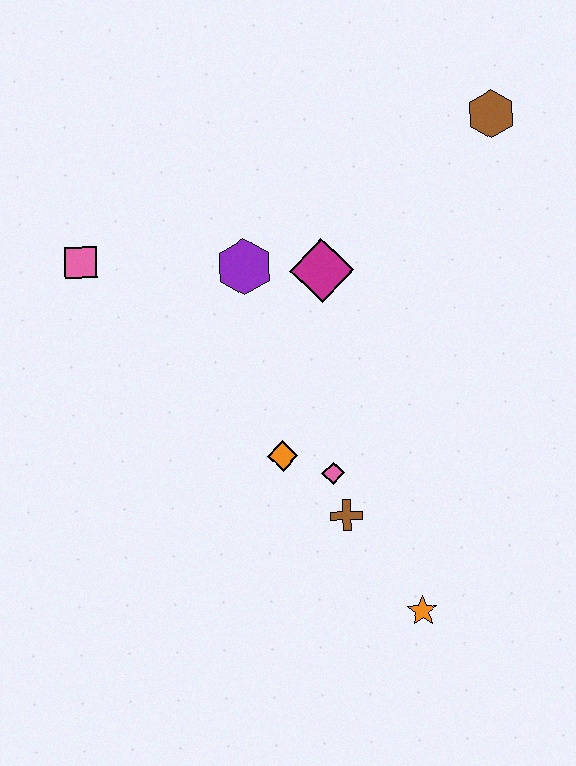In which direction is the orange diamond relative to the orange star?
The orange diamond is above the orange star.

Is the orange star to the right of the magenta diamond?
Yes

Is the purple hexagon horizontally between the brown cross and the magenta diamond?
No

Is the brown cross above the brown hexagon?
No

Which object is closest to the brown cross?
The pink diamond is closest to the brown cross.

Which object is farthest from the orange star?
The brown hexagon is farthest from the orange star.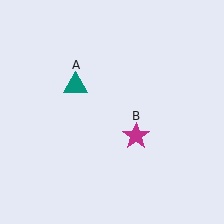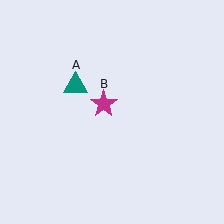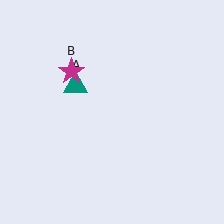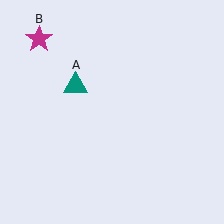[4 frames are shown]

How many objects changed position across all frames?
1 object changed position: magenta star (object B).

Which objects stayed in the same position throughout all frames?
Teal triangle (object A) remained stationary.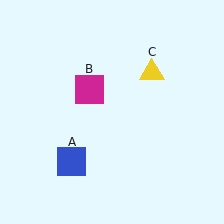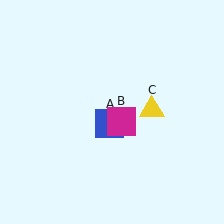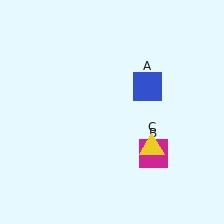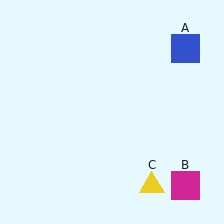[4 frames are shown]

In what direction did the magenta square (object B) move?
The magenta square (object B) moved down and to the right.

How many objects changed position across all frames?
3 objects changed position: blue square (object A), magenta square (object B), yellow triangle (object C).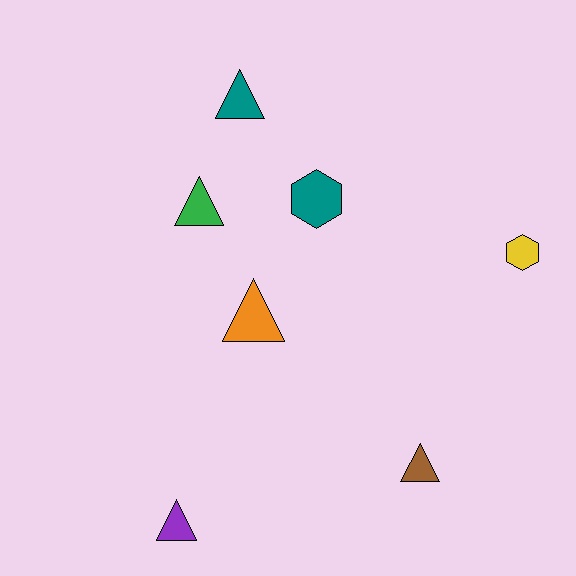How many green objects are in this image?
There is 1 green object.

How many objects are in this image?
There are 7 objects.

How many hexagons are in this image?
There are 2 hexagons.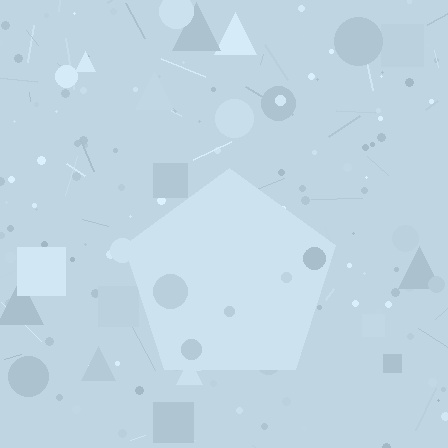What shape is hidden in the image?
A pentagon is hidden in the image.